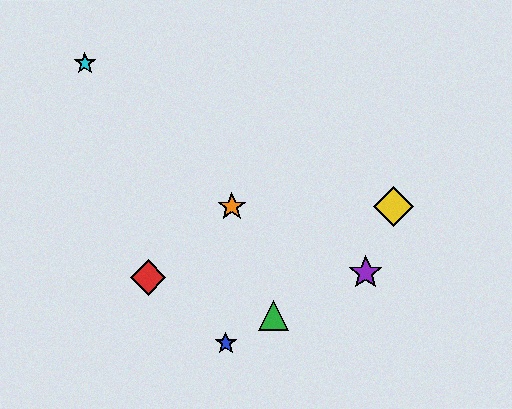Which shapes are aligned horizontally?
The yellow diamond, the orange star are aligned horizontally.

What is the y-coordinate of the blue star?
The blue star is at y≈343.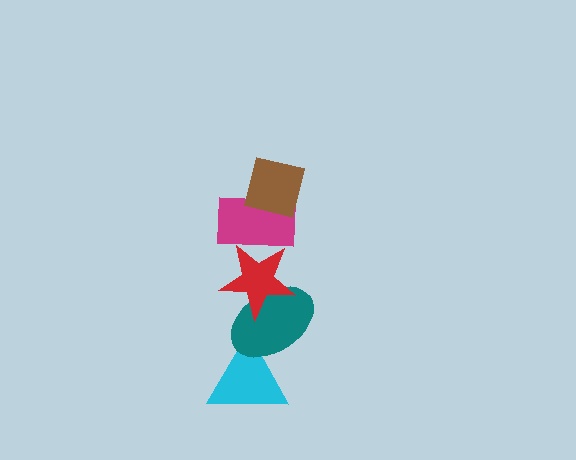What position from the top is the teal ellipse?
The teal ellipse is 4th from the top.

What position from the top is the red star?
The red star is 3rd from the top.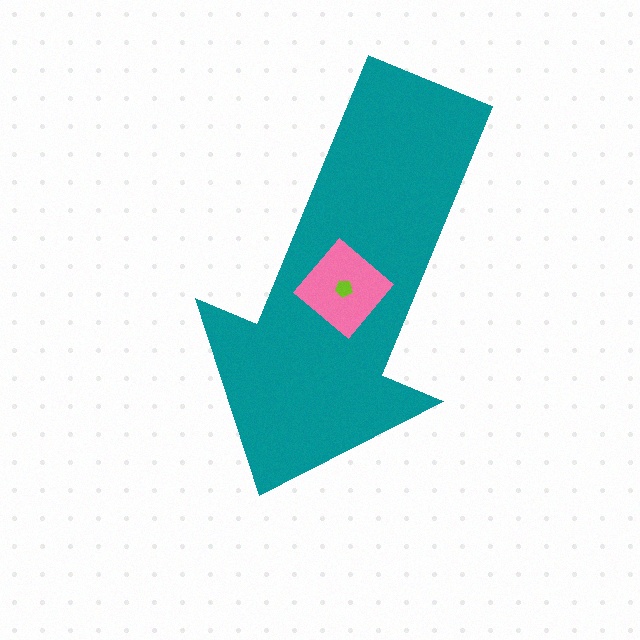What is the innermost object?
The lime pentagon.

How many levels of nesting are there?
3.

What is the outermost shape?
The teal arrow.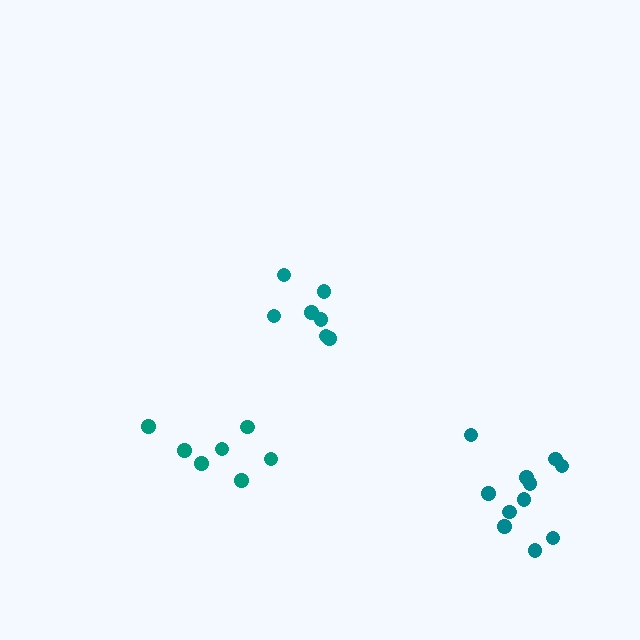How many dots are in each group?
Group 1: 7 dots, Group 2: 11 dots, Group 3: 7 dots (25 total).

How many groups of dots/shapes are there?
There are 3 groups.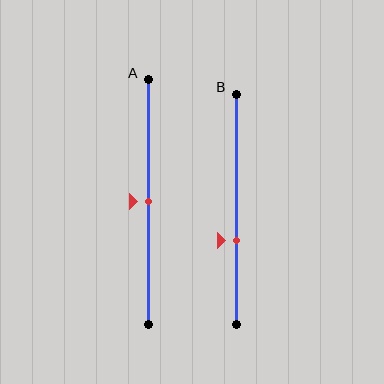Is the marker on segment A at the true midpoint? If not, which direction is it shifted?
Yes, the marker on segment A is at the true midpoint.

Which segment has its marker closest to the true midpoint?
Segment A has its marker closest to the true midpoint.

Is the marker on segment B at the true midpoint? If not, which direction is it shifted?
No, the marker on segment B is shifted downward by about 14% of the segment length.